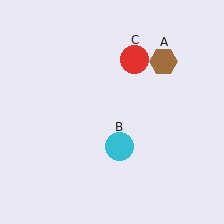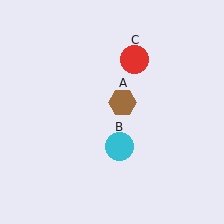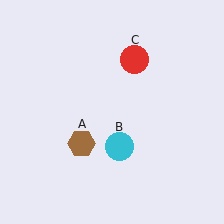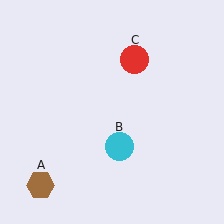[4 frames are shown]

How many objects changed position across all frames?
1 object changed position: brown hexagon (object A).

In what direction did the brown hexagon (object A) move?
The brown hexagon (object A) moved down and to the left.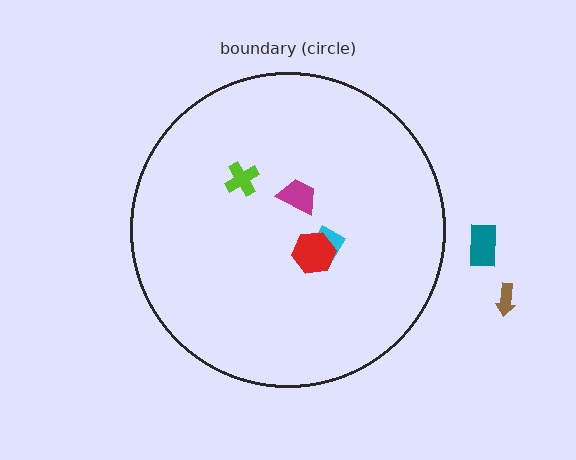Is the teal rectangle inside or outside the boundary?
Outside.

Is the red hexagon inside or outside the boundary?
Inside.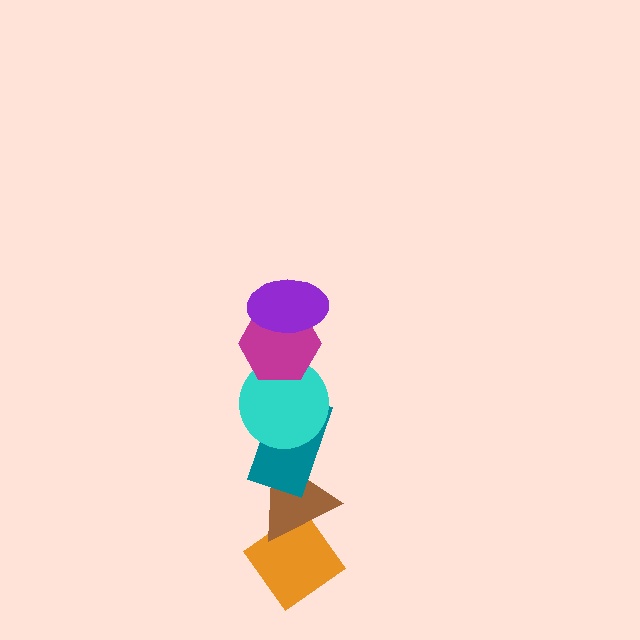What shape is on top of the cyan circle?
The magenta hexagon is on top of the cyan circle.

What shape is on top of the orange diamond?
The brown triangle is on top of the orange diamond.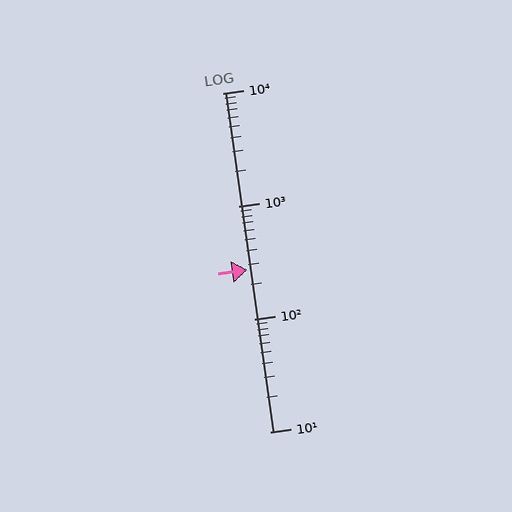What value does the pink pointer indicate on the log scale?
The pointer indicates approximately 270.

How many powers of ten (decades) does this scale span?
The scale spans 3 decades, from 10 to 10000.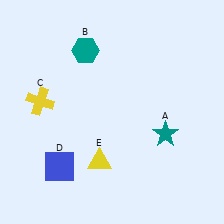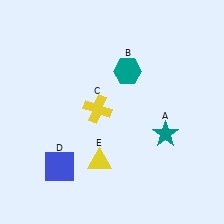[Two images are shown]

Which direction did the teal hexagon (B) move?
The teal hexagon (B) moved right.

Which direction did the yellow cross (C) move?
The yellow cross (C) moved right.